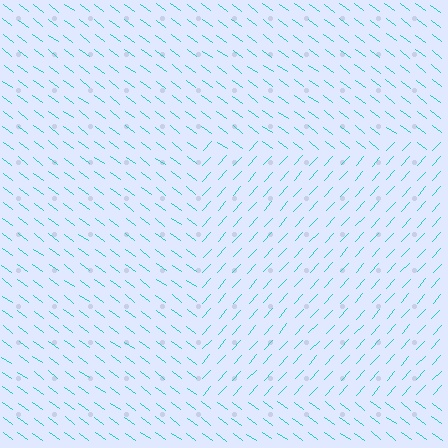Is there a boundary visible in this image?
Yes, there is a texture boundary formed by a change in line orientation.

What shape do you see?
I see a rectangle.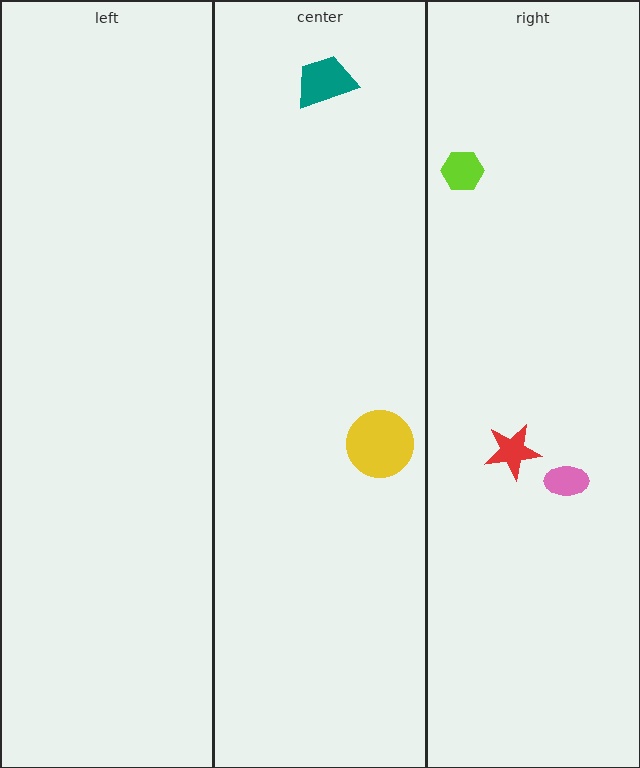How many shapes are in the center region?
2.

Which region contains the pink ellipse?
The right region.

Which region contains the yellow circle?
The center region.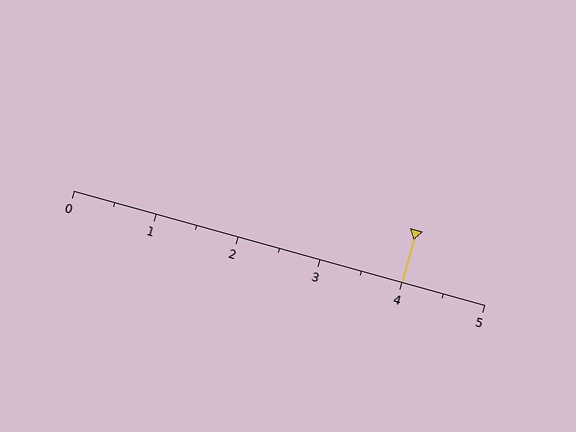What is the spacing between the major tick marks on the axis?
The major ticks are spaced 1 apart.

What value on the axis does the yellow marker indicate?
The marker indicates approximately 4.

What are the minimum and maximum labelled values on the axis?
The axis runs from 0 to 5.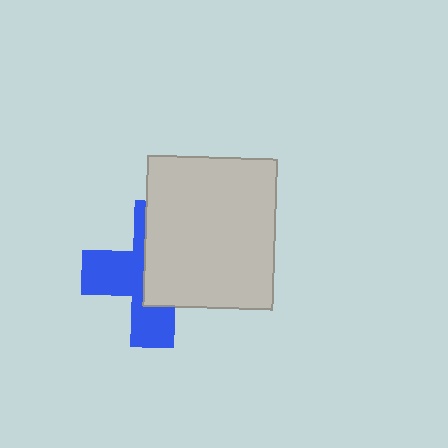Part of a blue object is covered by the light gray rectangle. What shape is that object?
It is a cross.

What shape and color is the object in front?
The object in front is a light gray rectangle.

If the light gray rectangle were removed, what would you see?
You would see the complete blue cross.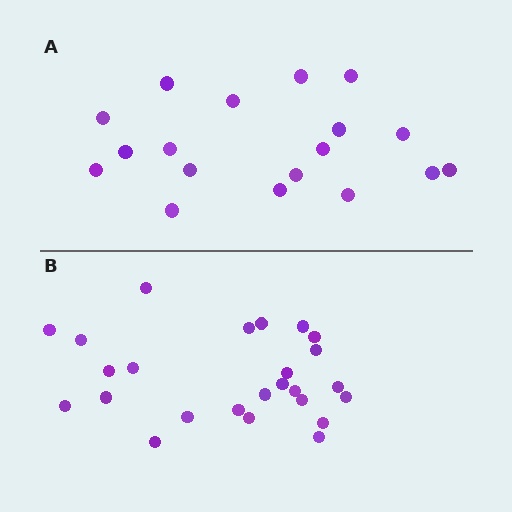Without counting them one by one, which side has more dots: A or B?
Region B (the bottom region) has more dots.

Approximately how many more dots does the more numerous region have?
Region B has roughly 8 or so more dots than region A.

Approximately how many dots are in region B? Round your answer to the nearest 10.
About 20 dots. (The exact count is 25, which rounds to 20.)